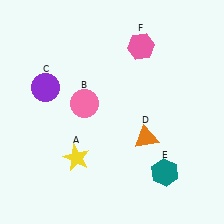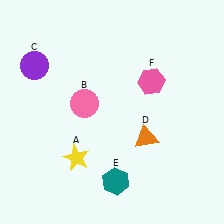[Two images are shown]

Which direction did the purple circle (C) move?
The purple circle (C) moved up.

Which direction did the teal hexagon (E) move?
The teal hexagon (E) moved left.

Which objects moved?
The objects that moved are: the purple circle (C), the teal hexagon (E), the pink hexagon (F).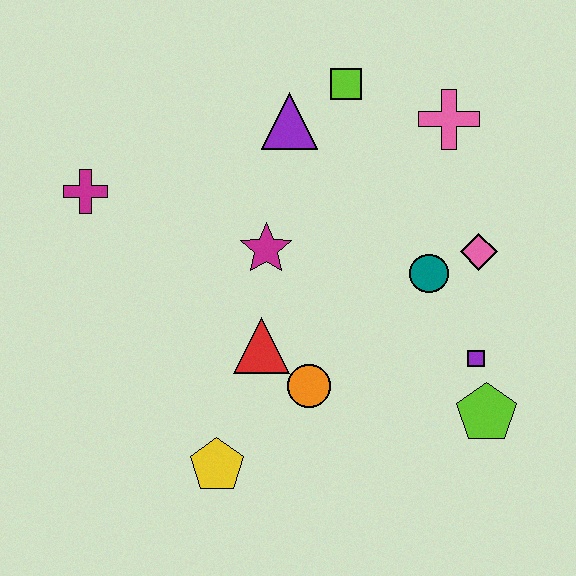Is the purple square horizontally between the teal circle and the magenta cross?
No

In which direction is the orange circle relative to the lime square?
The orange circle is below the lime square.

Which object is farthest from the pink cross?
The yellow pentagon is farthest from the pink cross.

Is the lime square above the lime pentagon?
Yes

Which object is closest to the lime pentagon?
The purple square is closest to the lime pentagon.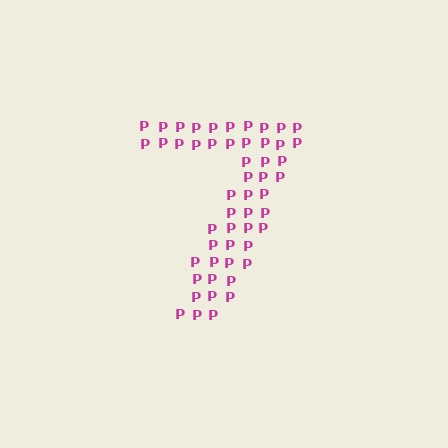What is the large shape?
The large shape is the digit 7.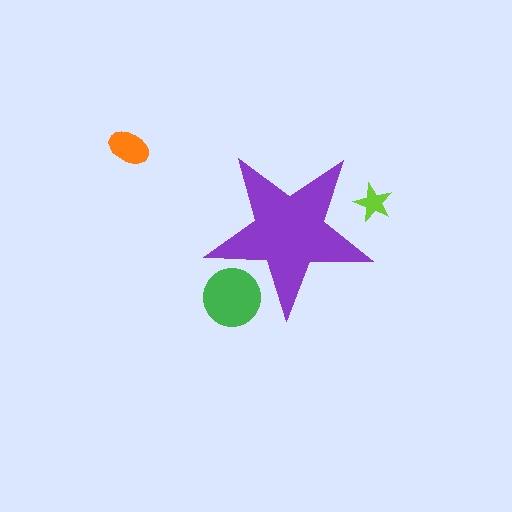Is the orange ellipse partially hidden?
No, the orange ellipse is fully visible.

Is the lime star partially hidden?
Yes, the lime star is partially hidden behind the purple star.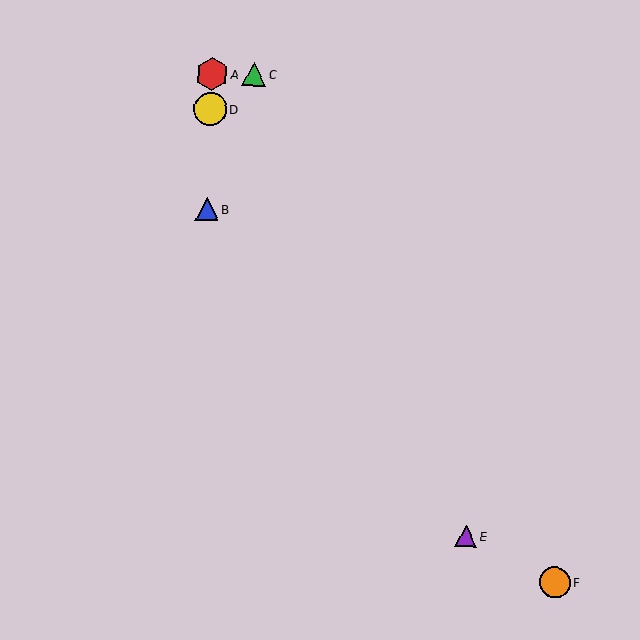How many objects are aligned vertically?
3 objects (A, B, D) are aligned vertically.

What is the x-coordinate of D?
Object D is at x≈210.